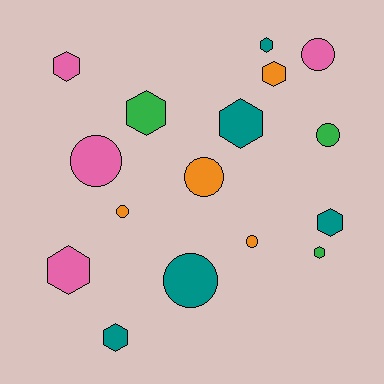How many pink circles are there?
There are 2 pink circles.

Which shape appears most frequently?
Hexagon, with 9 objects.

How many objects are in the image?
There are 16 objects.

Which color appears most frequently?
Teal, with 5 objects.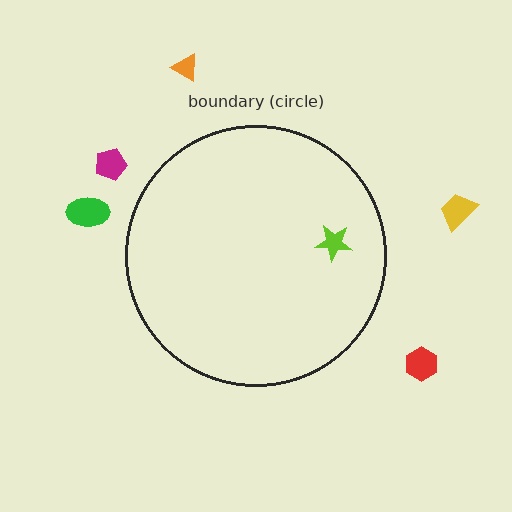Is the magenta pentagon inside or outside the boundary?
Outside.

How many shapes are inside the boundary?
1 inside, 5 outside.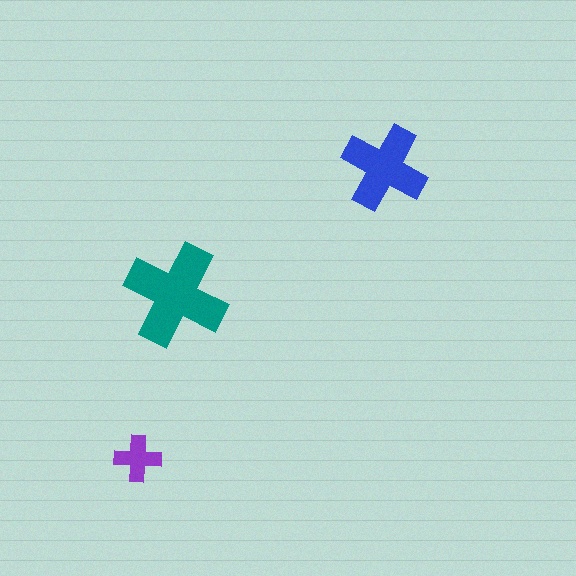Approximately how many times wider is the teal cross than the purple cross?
About 2 times wider.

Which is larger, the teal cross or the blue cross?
The teal one.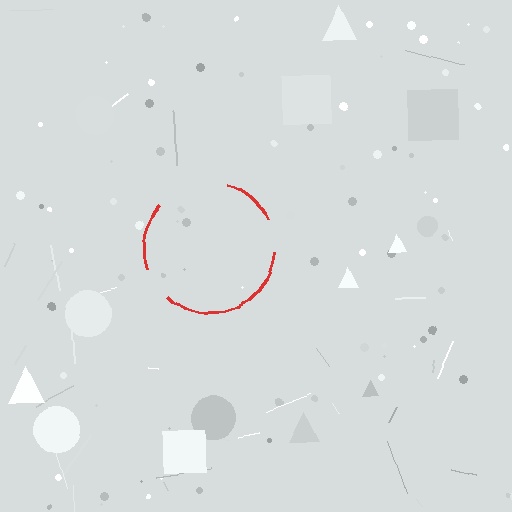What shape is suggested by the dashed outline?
The dashed outline suggests a circle.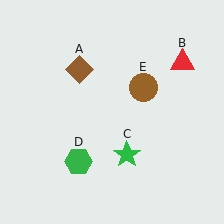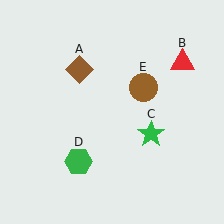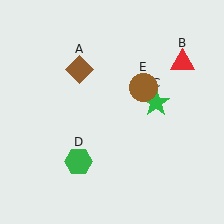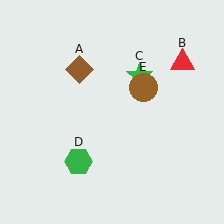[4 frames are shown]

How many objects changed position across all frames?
1 object changed position: green star (object C).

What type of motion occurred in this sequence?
The green star (object C) rotated counterclockwise around the center of the scene.